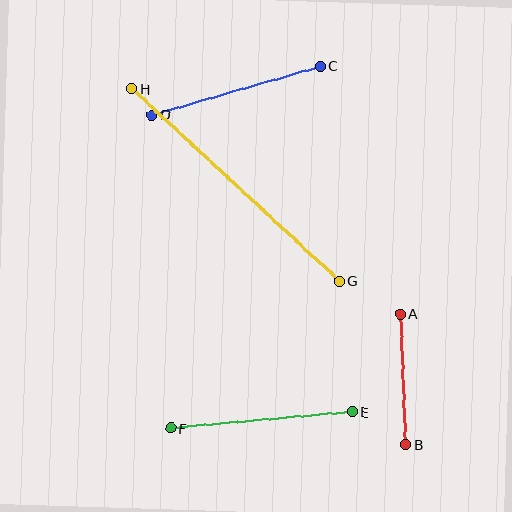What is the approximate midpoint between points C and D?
The midpoint is at approximately (236, 91) pixels.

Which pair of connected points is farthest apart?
Points G and H are farthest apart.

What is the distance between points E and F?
The distance is approximately 182 pixels.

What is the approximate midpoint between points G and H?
The midpoint is at approximately (236, 185) pixels.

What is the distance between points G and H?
The distance is approximately 283 pixels.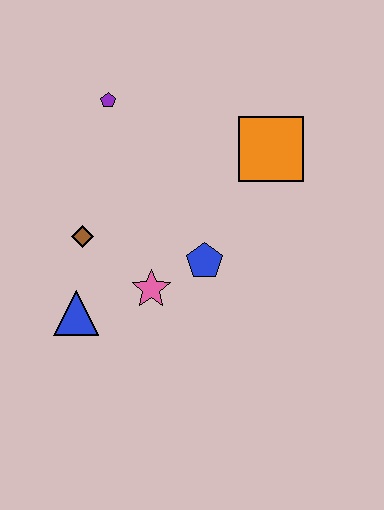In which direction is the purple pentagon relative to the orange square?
The purple pentagon is to the left of the orange square.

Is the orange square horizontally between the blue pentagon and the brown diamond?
No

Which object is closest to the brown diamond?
The blue triangle is closest to the brown diamond.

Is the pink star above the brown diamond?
No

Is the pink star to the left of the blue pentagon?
Yes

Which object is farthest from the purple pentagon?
The blue triangle is farthest from the purple pentagon.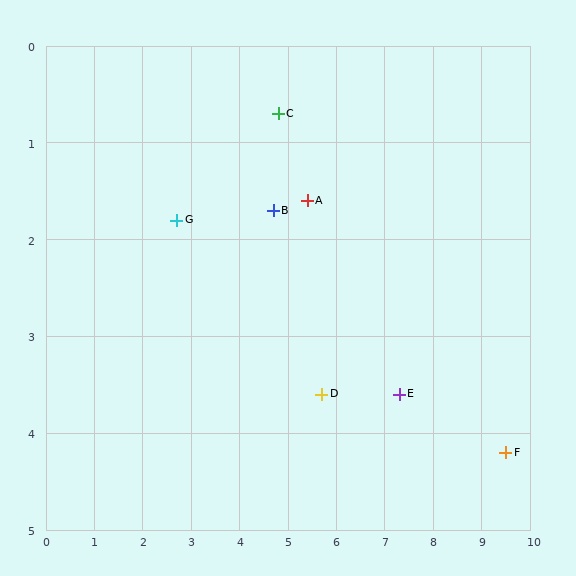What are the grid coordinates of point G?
Point G is at approximately (2.7, 1.8).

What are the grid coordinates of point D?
Point D is at approximately (5.7, 3.6).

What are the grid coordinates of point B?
Point B is at approximately (4.7, 1.7).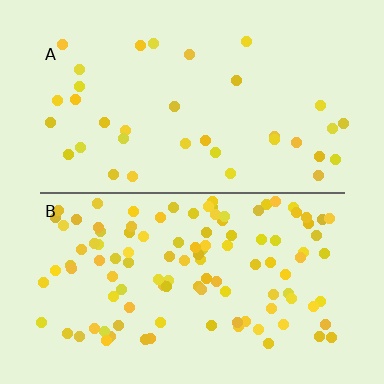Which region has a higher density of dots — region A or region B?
B (the bottom).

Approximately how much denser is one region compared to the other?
Approximately 3.1× — region B over region A.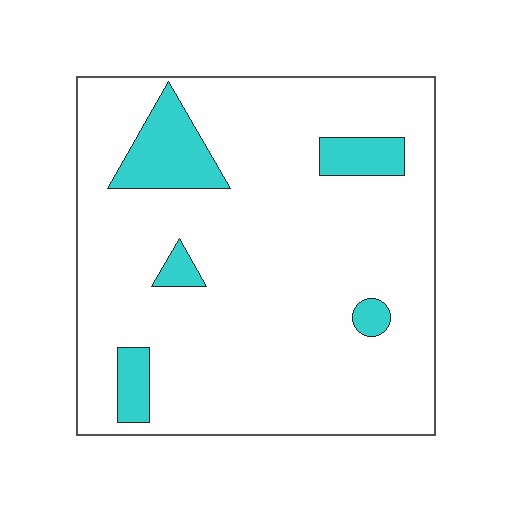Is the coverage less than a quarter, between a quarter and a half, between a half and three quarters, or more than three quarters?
Less than a quarter.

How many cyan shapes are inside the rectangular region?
5.